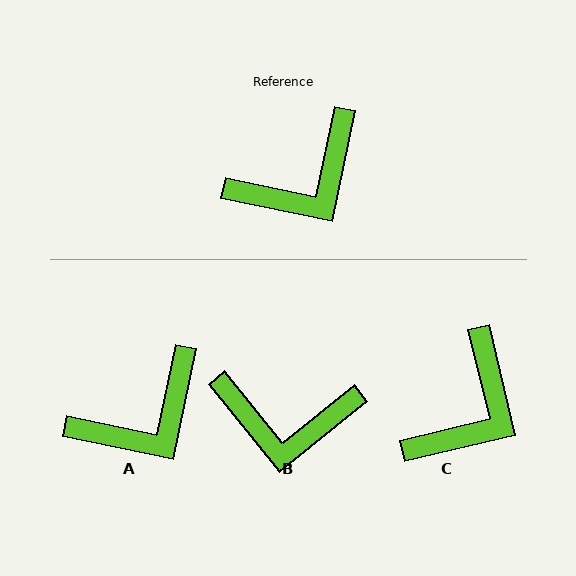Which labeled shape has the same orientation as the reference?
A.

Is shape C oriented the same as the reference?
No, it is off by about 25 degrees.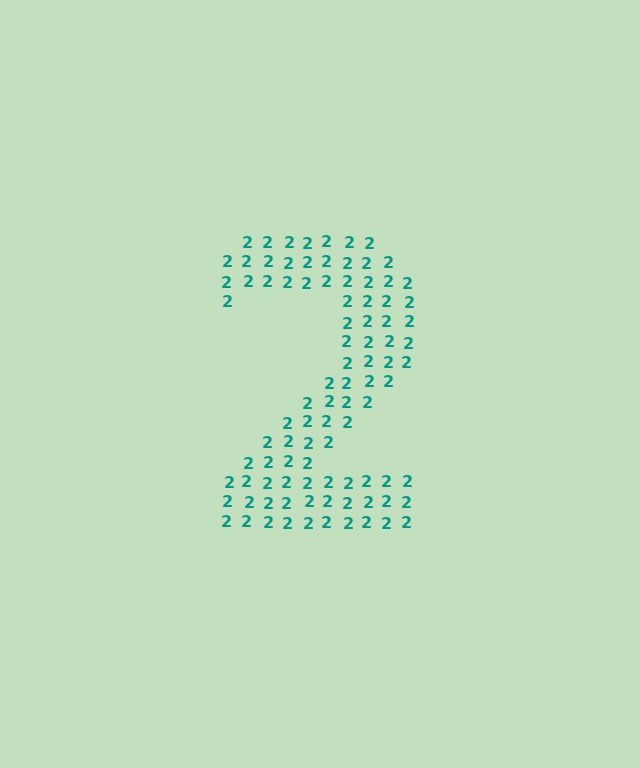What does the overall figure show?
The overall figure shows the digit 2.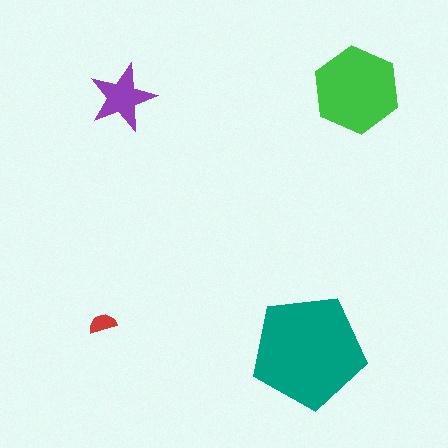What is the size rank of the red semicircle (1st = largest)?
4th.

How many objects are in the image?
There are 4 objects in the image.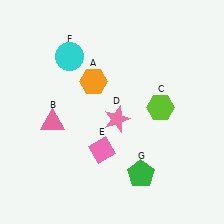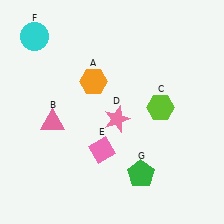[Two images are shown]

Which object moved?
The cyan circle (F) moved left.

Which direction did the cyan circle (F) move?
The cyan circle (F) moved left.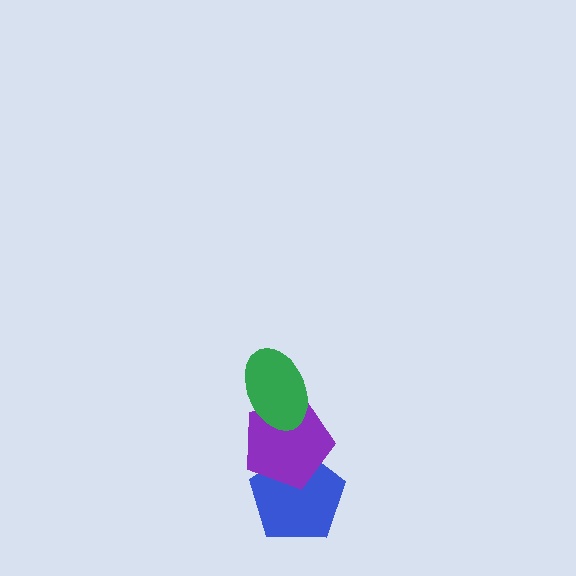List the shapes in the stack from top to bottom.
From top to bottom: the green ellipse, the purple pentagon, the blue pentagon.